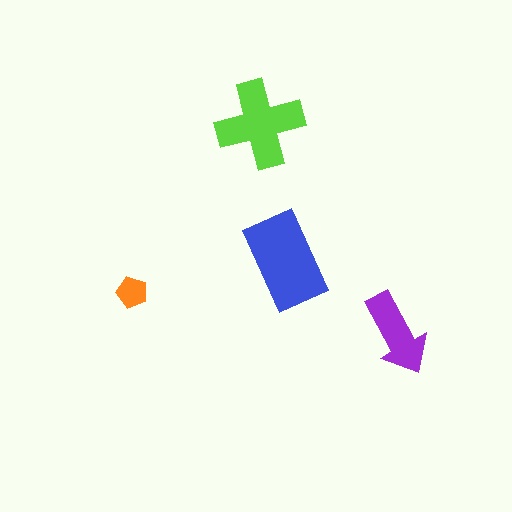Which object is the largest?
The blue rectangle.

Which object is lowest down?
The purple arrow is bottommost.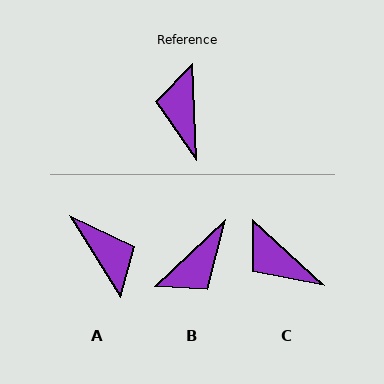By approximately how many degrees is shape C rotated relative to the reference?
Approximately 45 degrees counter-clockwise.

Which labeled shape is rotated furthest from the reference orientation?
A, about 150 degrees away.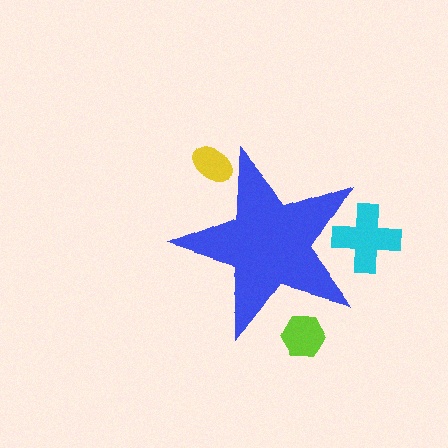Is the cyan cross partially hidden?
Yes, the cyan cross is partially hidden behind the blue star.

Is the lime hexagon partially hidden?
Yes, the lime hexagon is partially hidden behind the blue star.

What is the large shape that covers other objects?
A blue star.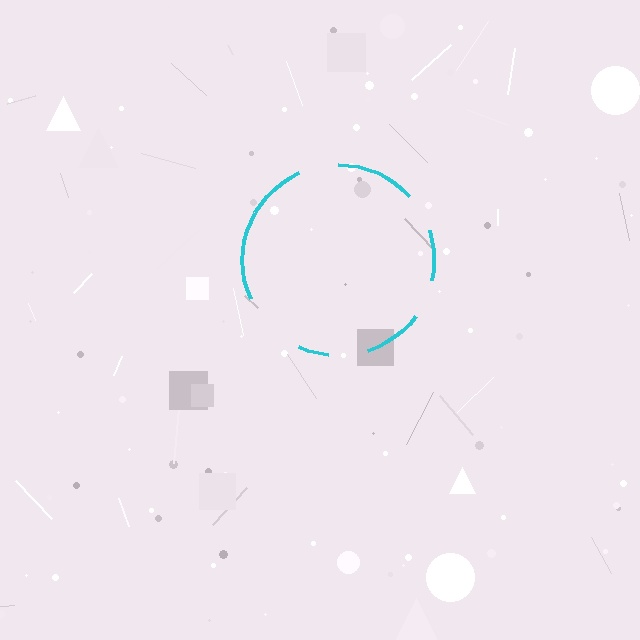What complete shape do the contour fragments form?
The contour fragments form a circle.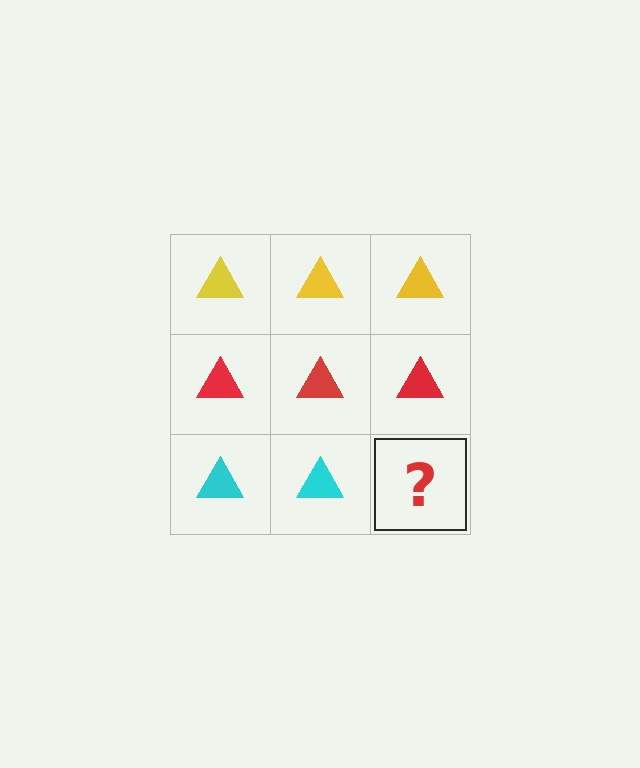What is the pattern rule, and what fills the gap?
The rule is that each row has a consistent color. The gap should be filled with a cyan triangle.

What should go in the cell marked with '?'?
The missing cell should contain a cyan triangle.